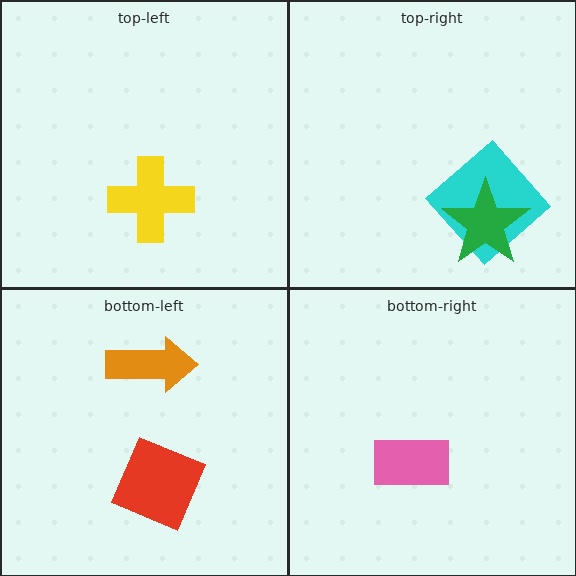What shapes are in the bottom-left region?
The red diamond, the orange arrow.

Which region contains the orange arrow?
The bottom-left region.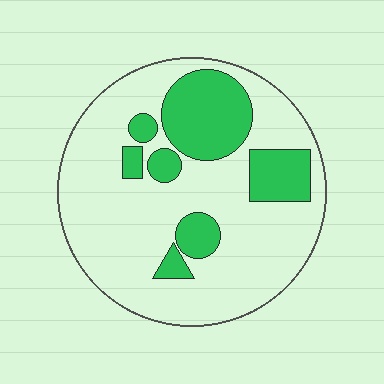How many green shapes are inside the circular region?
7.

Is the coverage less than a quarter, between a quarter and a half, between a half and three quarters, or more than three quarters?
Between a quarter and a half.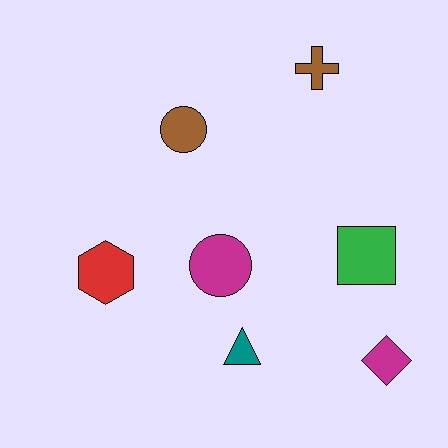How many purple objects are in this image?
There are no purple objects.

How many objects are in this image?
There are 7 objects.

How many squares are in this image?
There is 1 square.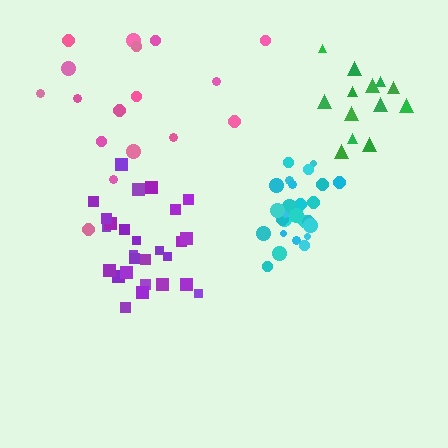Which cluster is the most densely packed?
Cyan.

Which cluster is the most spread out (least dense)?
Pink.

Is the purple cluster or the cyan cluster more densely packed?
Cyan.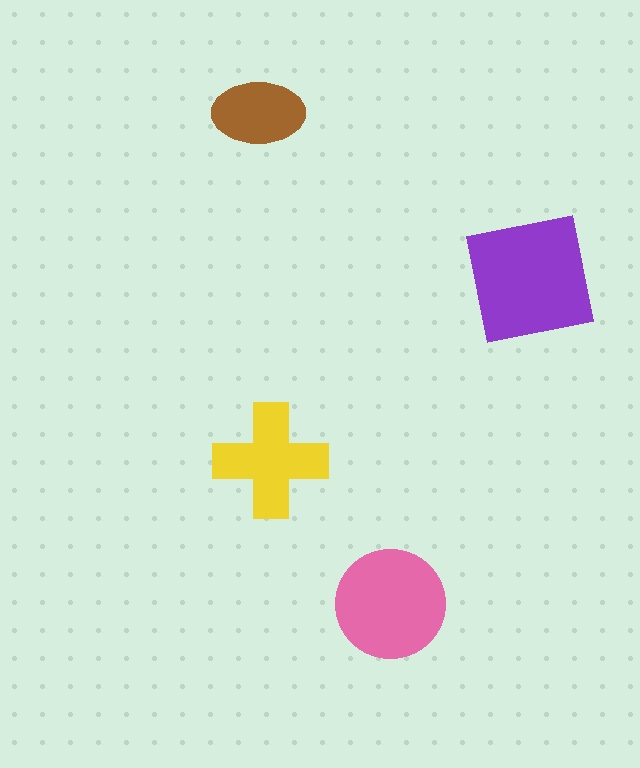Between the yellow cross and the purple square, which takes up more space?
The purple square.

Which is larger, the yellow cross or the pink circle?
The pink circle.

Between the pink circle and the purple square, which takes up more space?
The purple square.